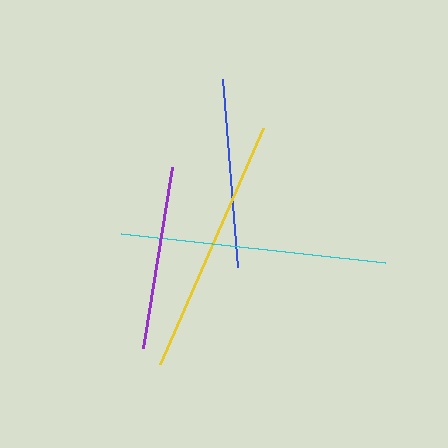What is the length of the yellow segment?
The yellow segment is approximately 257 pixels long.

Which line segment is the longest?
The cyan line is the longest at approximately 266 pixels.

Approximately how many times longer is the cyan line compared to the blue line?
The cyan line is approximately 1.4 times the length of the blue line.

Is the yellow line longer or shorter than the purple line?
The yellow line is longer than the purple line.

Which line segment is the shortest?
The purple line is the shortest at approximately 183 pixels.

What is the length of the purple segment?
The purple segment is approximately 183 pixels long.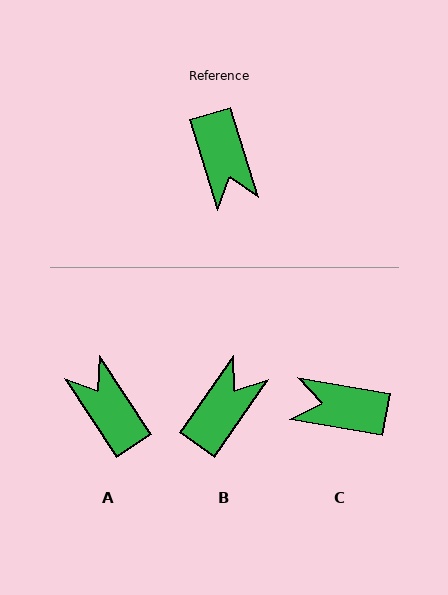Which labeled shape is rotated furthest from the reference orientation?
A, about 164 degrees away.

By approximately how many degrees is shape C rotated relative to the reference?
Approximately 117 degrees clockwise.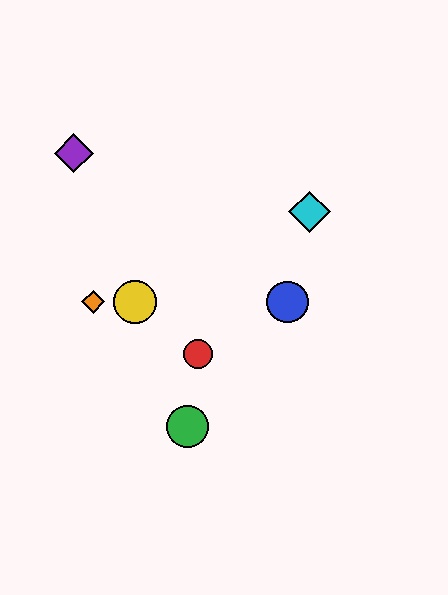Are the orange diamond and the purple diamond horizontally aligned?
No, the orange diamond is at y≈302 and the purple diamond is at y≈153.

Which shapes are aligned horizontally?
The blue circle, the yellow circle, the orange diamond are aligned horizontally.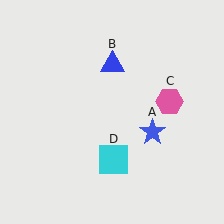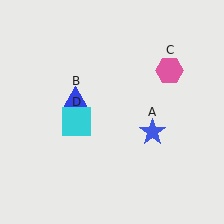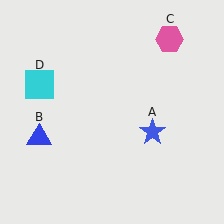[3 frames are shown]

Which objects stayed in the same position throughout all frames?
Blue star (object A) remained stationary.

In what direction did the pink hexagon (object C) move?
The pink hexagon (object C) moved up.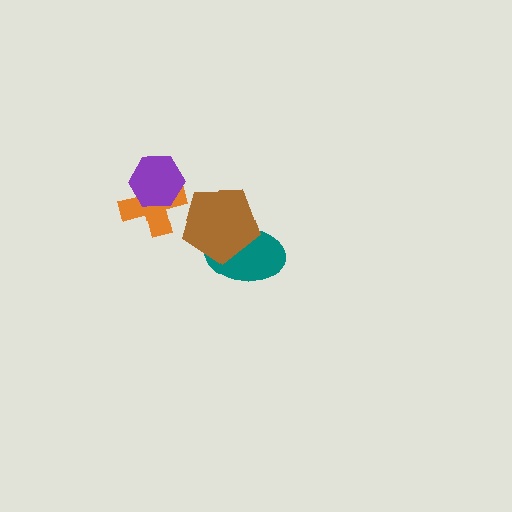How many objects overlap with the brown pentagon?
1 object overlaps with the brown pentagon.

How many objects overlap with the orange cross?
1 object overlaps with the orange cross.